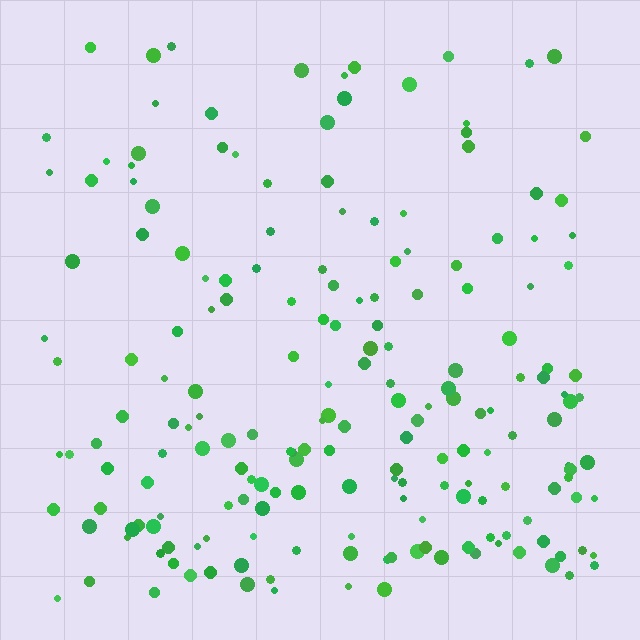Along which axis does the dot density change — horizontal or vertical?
Vertical.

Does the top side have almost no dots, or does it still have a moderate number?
Still a moderate number, just noticeably fewer than the bottom.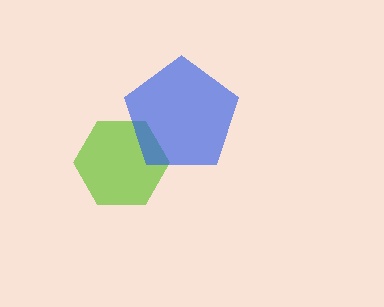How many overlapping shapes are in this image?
There are 2 overlapping shapes in the image.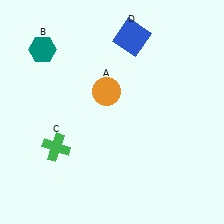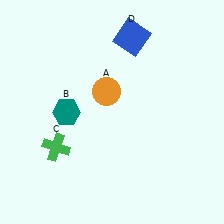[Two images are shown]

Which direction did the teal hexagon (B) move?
The teal hexagon (B) moved down.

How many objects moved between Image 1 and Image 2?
1 object moved between the two images.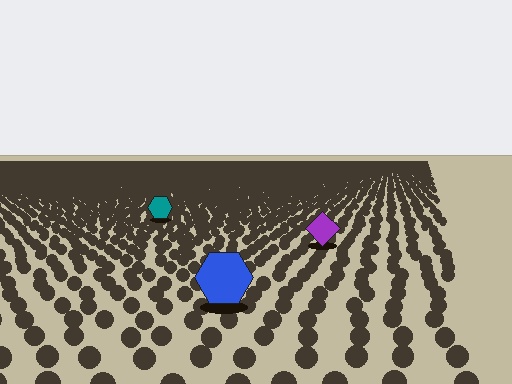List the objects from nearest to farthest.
From nearest to farthest: the blue hexagon, the purple diamond, the teal hexagon.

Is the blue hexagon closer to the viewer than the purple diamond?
Yes. The blue hexagon is closer — you can tell from the texture gradient: the ground texture is coarser near it.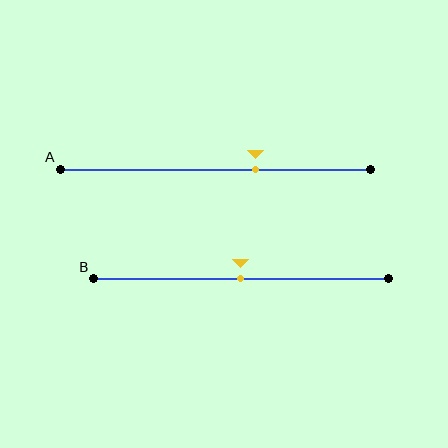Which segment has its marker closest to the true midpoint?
Segment B has its marker closest to the true midpoint.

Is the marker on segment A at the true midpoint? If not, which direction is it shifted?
No, the marker on segment A is shifted to the right by about 13% of the segment length.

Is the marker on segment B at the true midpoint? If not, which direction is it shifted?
Yes, the marker on segment B is at the true midpoint.